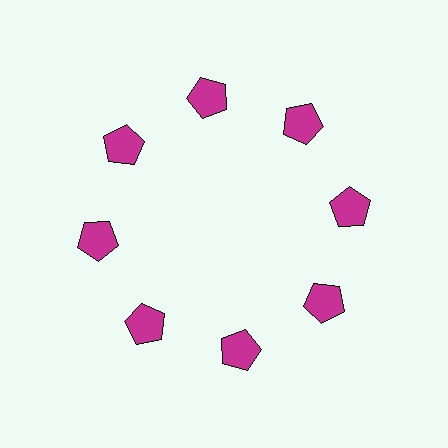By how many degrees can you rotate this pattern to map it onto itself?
The pattern maps onto itself every 45 degrees of rotation.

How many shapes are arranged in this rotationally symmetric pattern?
There are 8 shapes, arranged in 8 groups of 1.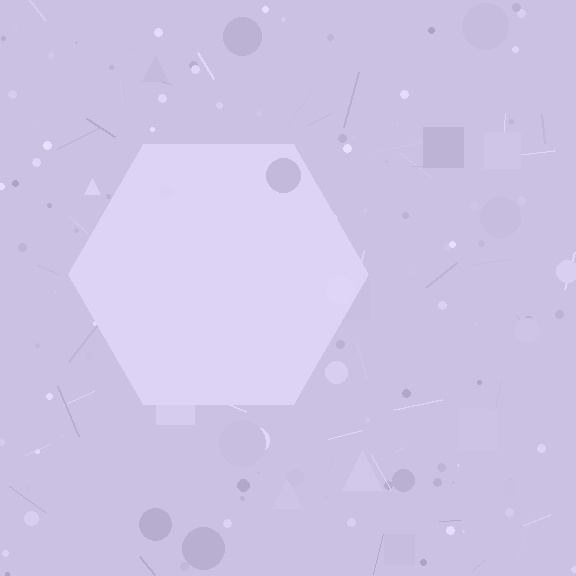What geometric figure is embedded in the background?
A hexagon is embedded in the background.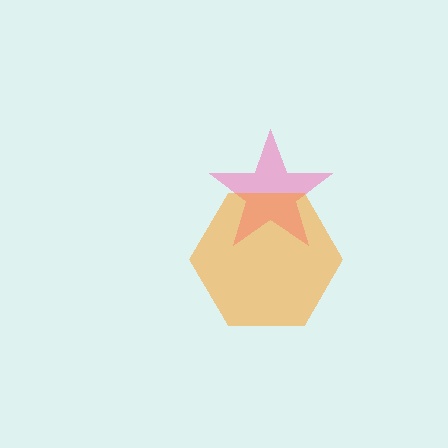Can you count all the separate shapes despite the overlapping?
Yes, there are 2 separate shapes.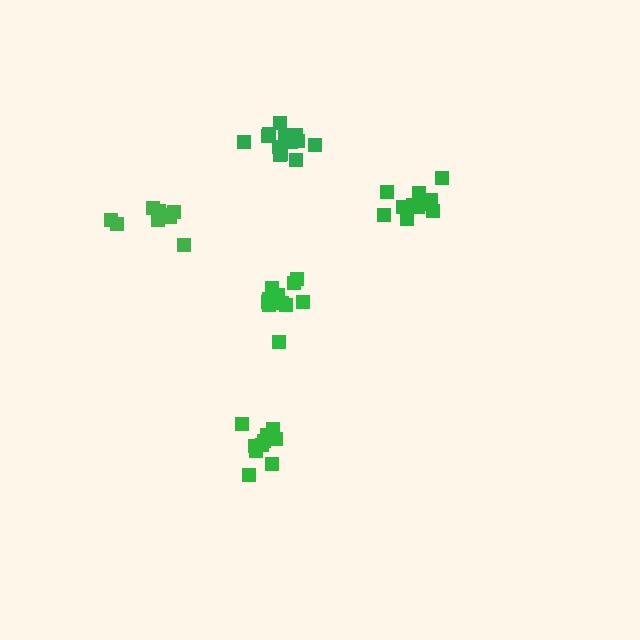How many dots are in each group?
Group 1: 10 dots, Group 2: 9 dots, Group 3: 12 dots, Group 4: 13 dots, Group 5: 11 dots (55 total).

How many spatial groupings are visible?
There are 5 spatial groupings.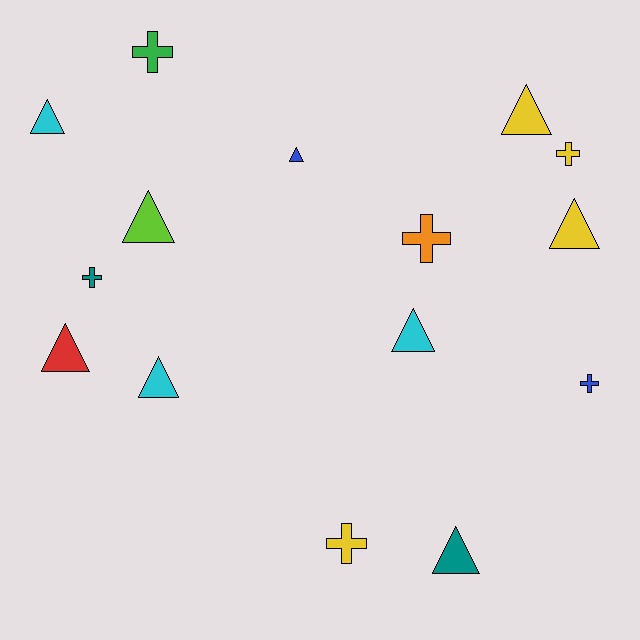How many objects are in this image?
There are 15 objects.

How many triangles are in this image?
There are 9 triangles.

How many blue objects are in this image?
There are 2 blue objects.